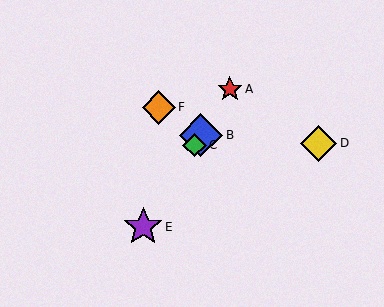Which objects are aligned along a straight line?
Objects A, B, C, E are aligned along a straight line.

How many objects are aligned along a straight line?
4 objects (A, B, C, E) are aligned along a straight line.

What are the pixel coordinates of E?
Object E is at (143, 227).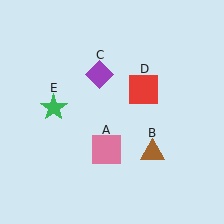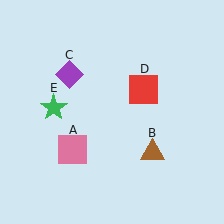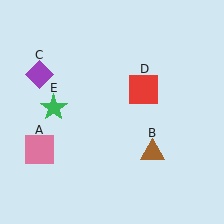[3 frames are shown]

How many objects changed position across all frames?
2 objects changed position: pink square (object A), purple diamond (object C).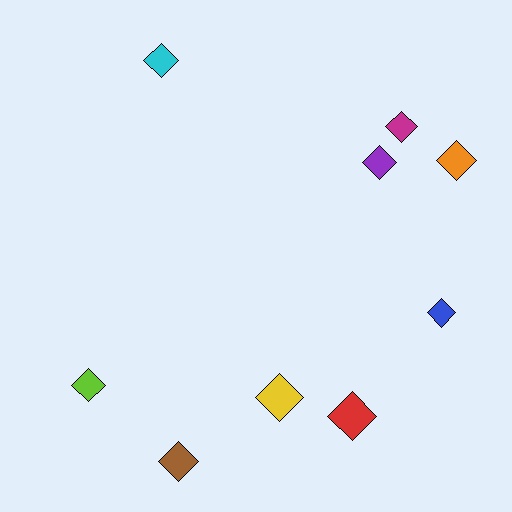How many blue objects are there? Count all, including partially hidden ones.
There is 1 blue object.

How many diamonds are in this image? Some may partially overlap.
There are 9 diamonds.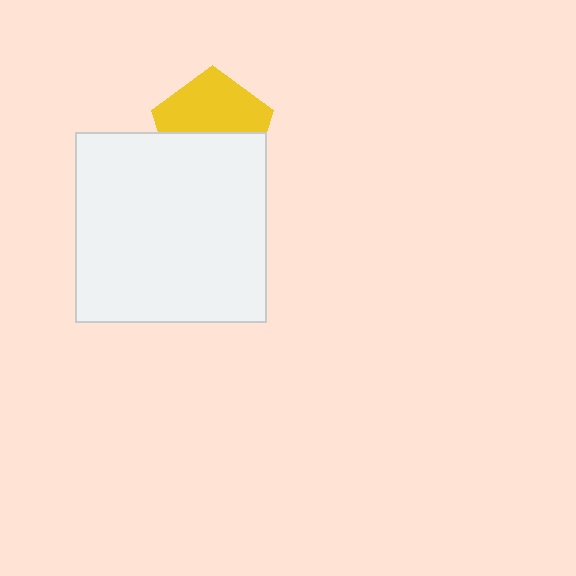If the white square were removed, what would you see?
You would see the complete yellow pentagon.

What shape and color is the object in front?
The object in front is a white square.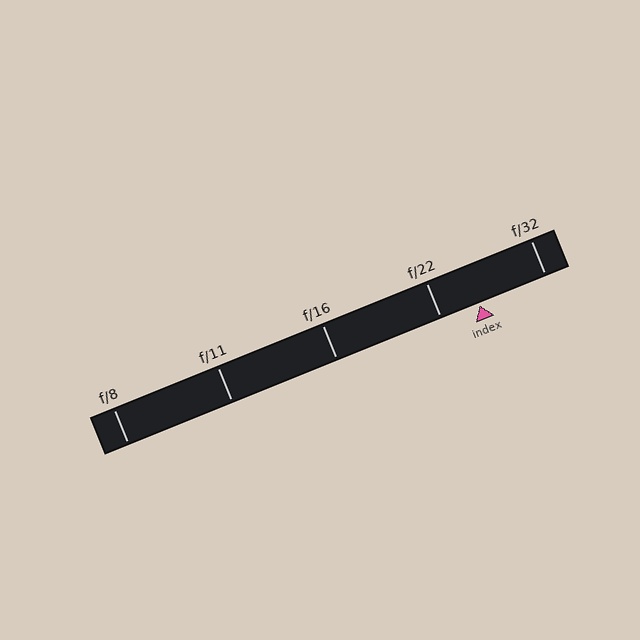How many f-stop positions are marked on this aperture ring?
There are 5 f-stop positions marked.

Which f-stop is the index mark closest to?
The index mark is closest to f/22.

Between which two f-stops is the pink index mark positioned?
The index mark is between f/22 and f/32.